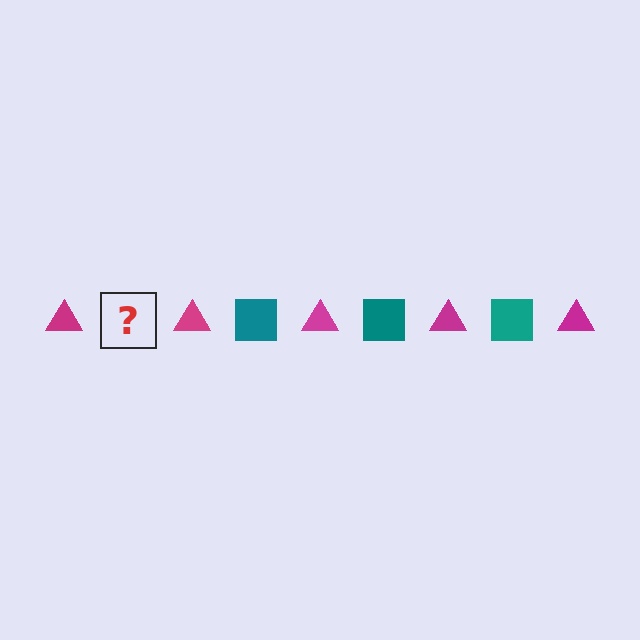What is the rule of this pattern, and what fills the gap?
The rule is that the pattern alternates between magenta triangle and teal square. The gap should be filled with a teal square.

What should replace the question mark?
The question mark should be replaced with a teal square.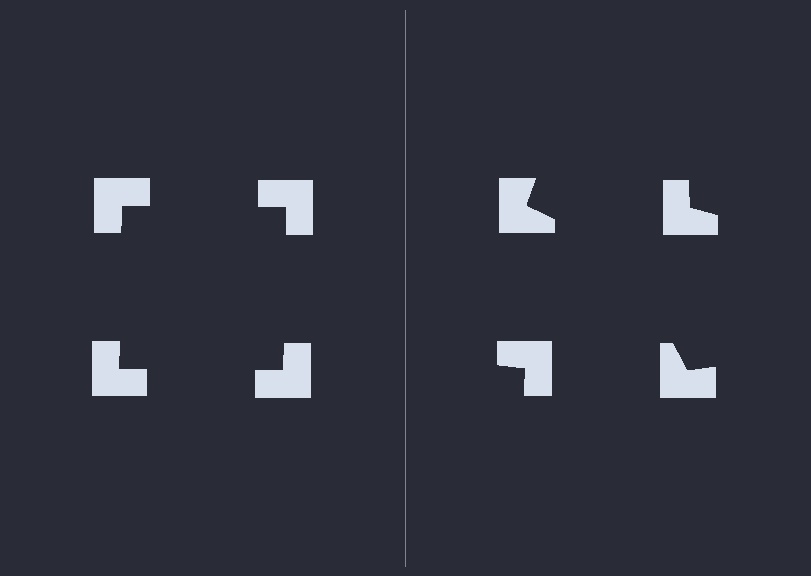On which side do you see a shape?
An illusory square appears on the left side. On the right side the wedge cuts are rotated, so no coherent shape forms.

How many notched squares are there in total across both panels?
8 — 4 on each side.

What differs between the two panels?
The notched squares are positioned identically on both sides; only the wedge orientations differ. On the left they align to a square; on the right they are misaligned.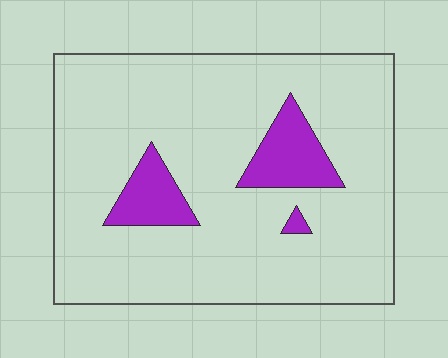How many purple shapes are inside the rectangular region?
3.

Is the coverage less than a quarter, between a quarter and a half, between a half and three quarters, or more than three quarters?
Less than a quarter.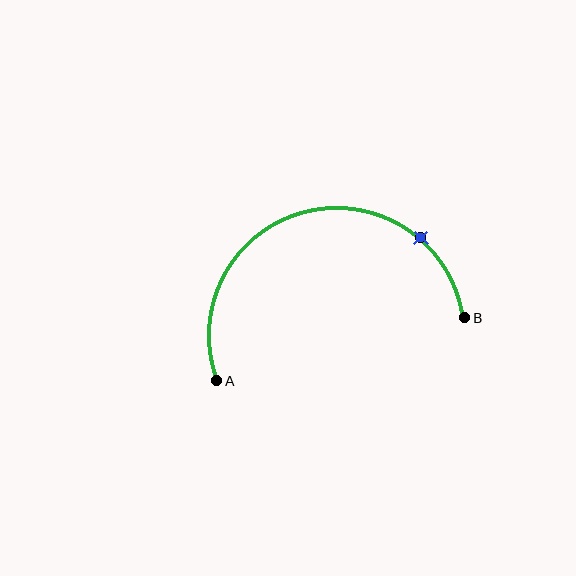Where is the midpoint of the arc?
The arc midpoint is the point on the curve farthest from the straight line joining A and B. It sits above that line.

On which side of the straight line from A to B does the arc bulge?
The arc bulges above the straight line connecting A and B.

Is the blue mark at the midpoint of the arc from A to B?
No. The blue mark lies on the arc but is closer to endpoint B. The arc midpoint would be at the point on the curve equidistant along the arc from both A and B.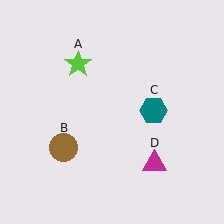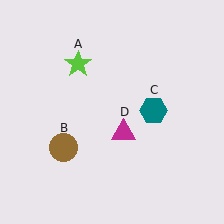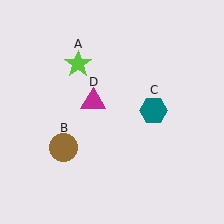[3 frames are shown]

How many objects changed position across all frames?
1 object changed position: magenta triangle (object D).